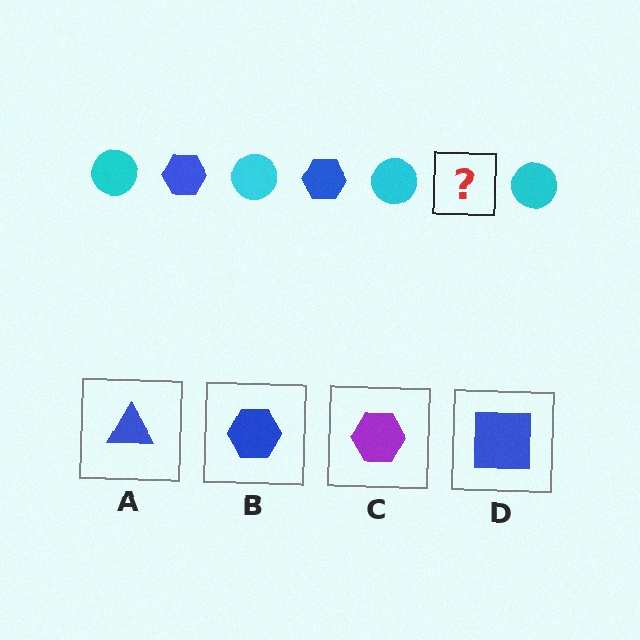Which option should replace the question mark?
Option B.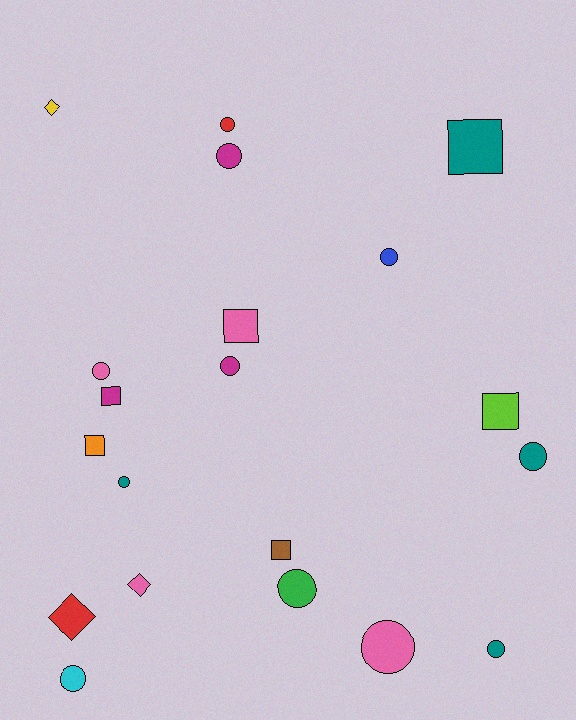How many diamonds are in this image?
There are 3 diamonds.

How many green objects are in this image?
There is 1 green object.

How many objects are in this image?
There are 20 objects.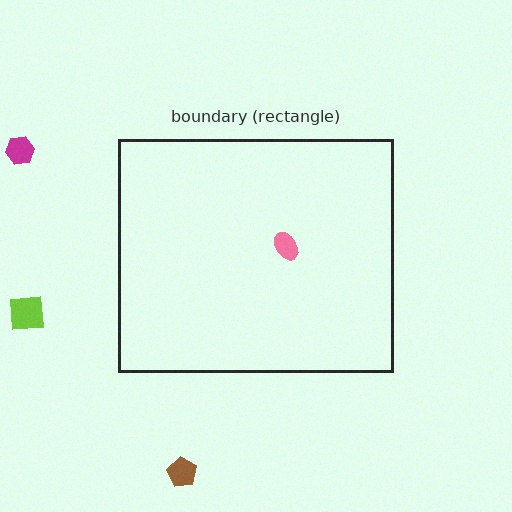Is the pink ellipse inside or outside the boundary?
Inside.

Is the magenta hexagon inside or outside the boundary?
Outside.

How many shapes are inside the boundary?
1 inside, 3 outside.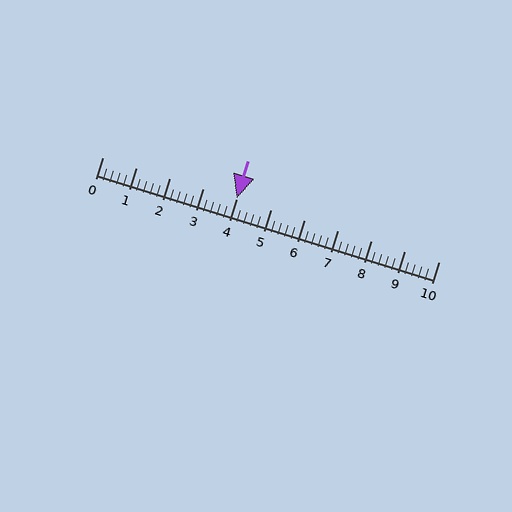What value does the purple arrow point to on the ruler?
The purple arrow points to approximately 4.0.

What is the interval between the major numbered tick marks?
The major tick marks are spaced 1 units apart.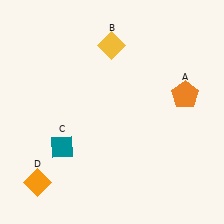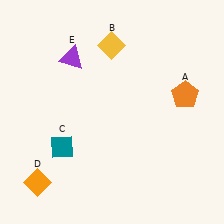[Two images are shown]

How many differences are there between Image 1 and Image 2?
There is 1 difference between the two images.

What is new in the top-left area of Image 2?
A purple triangle (E) was added in the top-left area of Image 2.